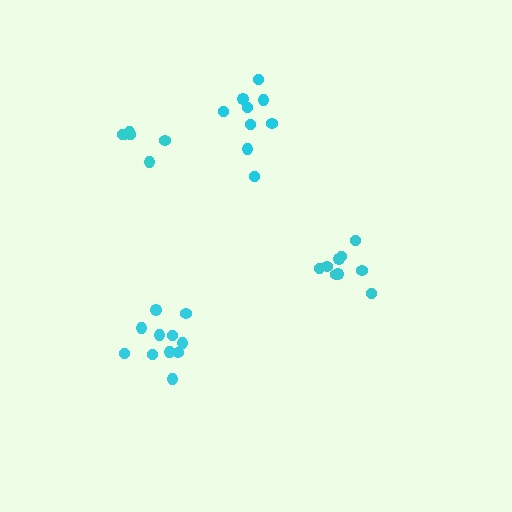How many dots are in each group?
Group 1: 9 dots, Group 2: 11 dots, Group 3: 6 dots, Group 4: 9 dots (35 total).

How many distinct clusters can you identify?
There are 4 distinct clusters.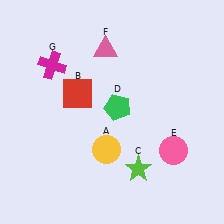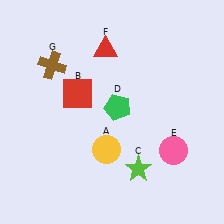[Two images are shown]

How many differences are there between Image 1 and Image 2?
There are 2 differences between the two images.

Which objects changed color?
F changed from pink to red. G changed from magenta to brown.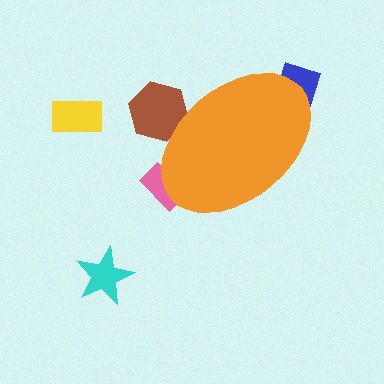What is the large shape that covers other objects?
An orange ellipse.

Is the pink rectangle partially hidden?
Yes, the pink rectangle is partially hidden behind the orange ellipse.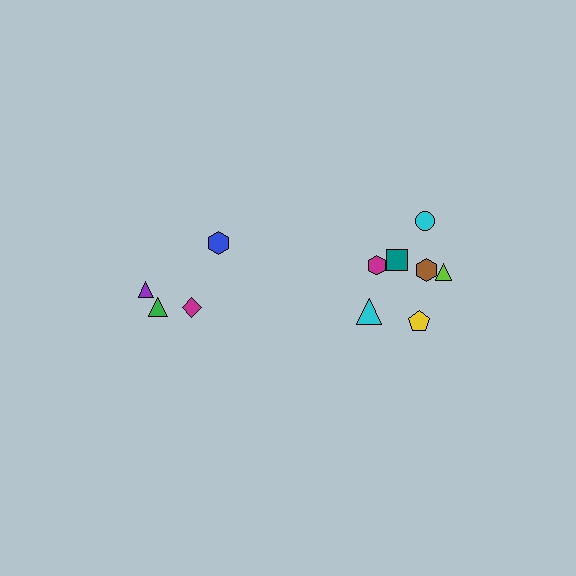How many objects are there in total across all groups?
There are 11 objects.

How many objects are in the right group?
There are 7 objects.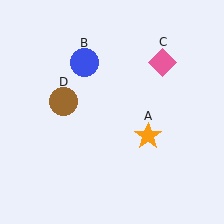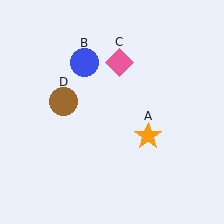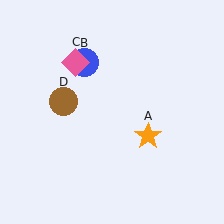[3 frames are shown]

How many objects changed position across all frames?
1 object changed position: pink diamond (object C).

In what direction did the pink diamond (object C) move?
The pink diamond (object C) moved left.